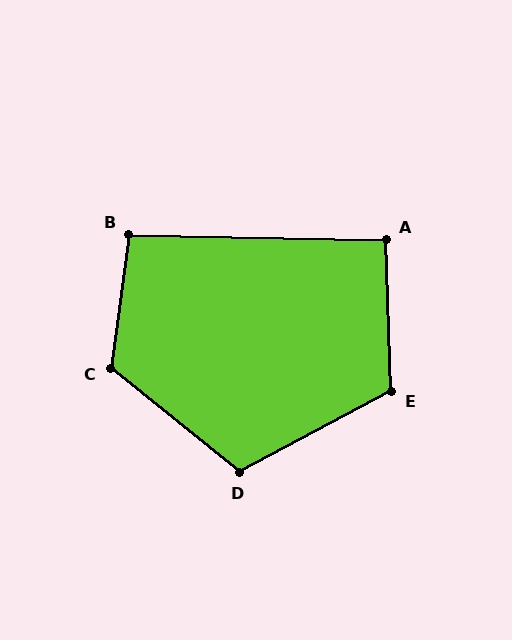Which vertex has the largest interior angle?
C, at approximately 121 degrees.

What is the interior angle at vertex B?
Approximately 97 degrees (obtuse).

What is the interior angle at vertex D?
Approximately 113 degrees (obtuse).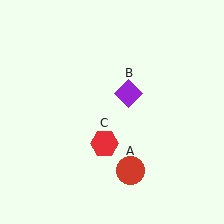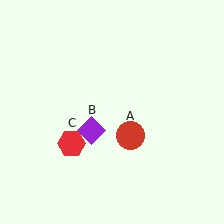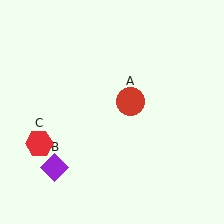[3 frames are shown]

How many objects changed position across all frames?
3 objects changed position: red circle (object A), purple diamond (object B), red hexagon (object C).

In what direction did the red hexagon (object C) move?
The red hexagon (object C) moved left.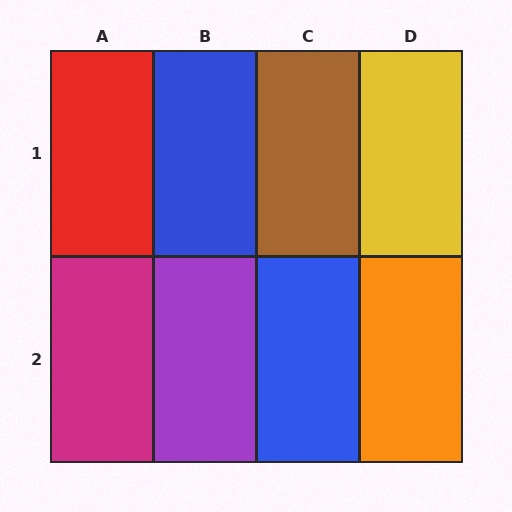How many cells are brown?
1 cell is brown.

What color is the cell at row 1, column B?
Blue.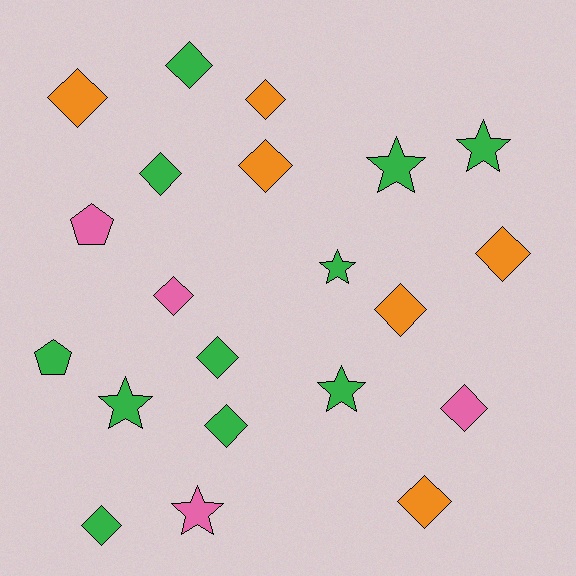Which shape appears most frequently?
Diamond, with 13 objects.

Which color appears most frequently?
Green, with 11 objects.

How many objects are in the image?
There are 21 objects.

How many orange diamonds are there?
There are 6 orange diamonds.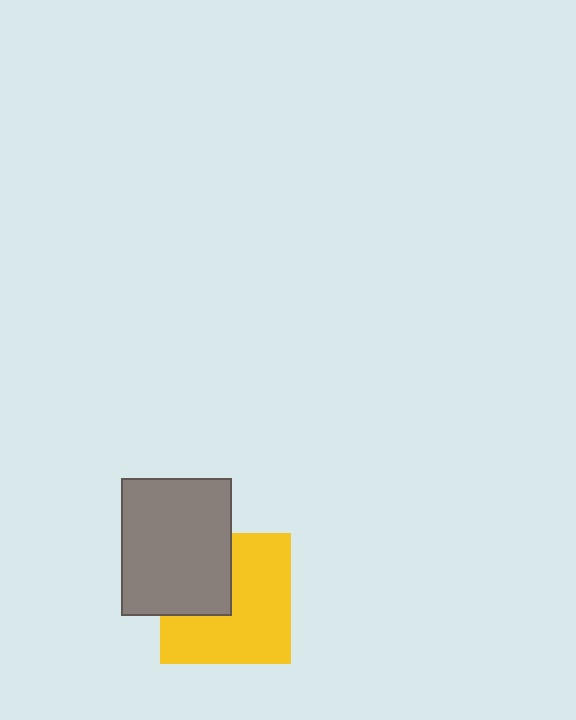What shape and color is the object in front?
The object in front is a gray rectangle.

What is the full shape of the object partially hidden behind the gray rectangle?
The partially hidden object is a yellow square.